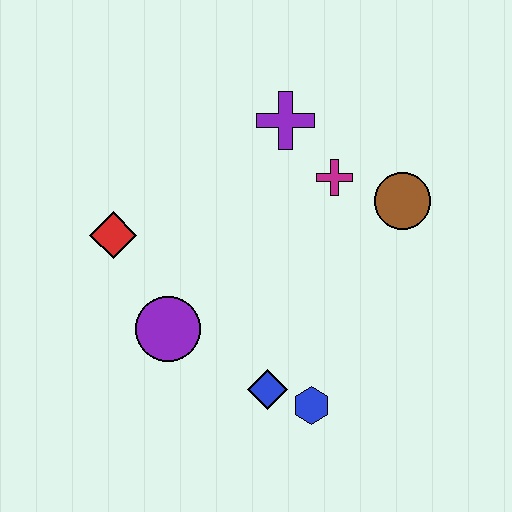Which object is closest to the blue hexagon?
The blue diamond is closest to the blue hexagon.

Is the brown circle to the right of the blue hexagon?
Yes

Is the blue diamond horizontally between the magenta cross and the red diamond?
Yes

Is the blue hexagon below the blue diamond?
Yes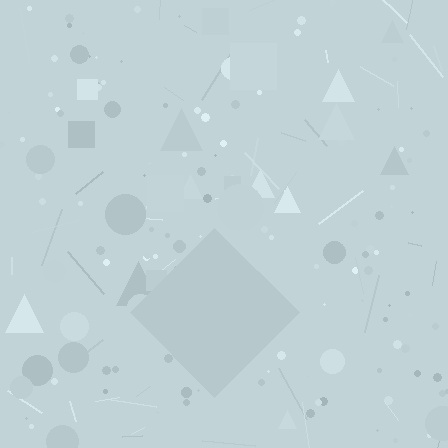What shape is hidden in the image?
A diamond is hidden in the image.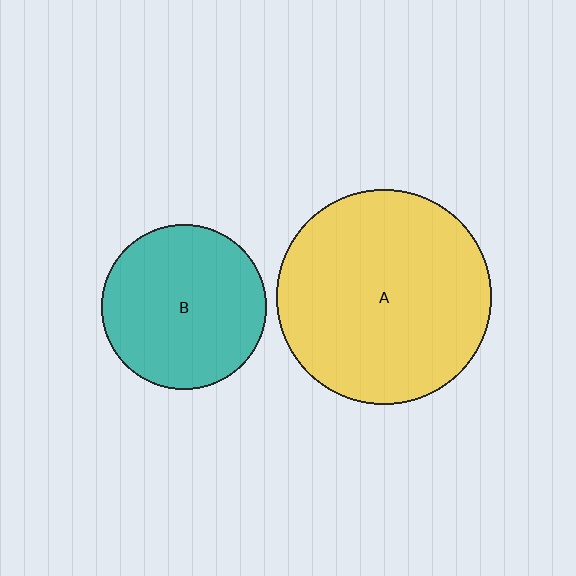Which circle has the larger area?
Circle A (yellow).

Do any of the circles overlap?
No, none of the circles overlap.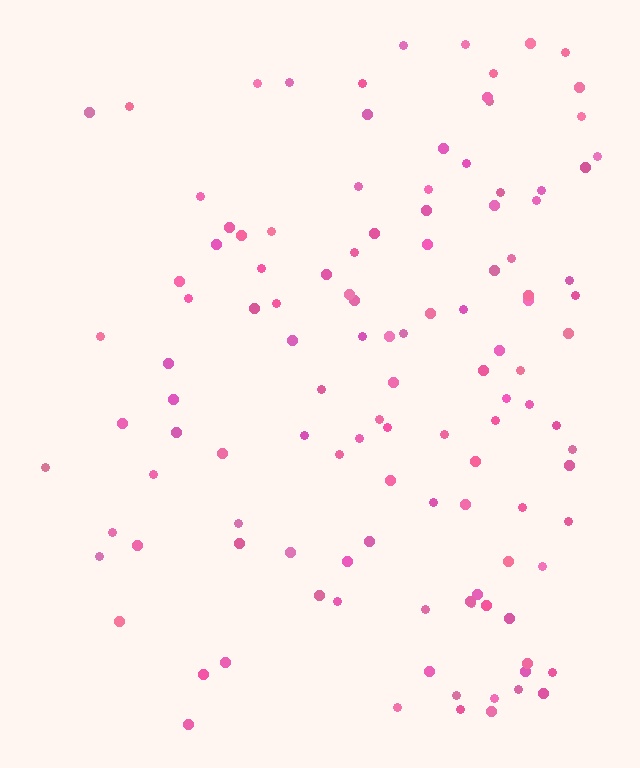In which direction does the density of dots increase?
From left to right, with the right side densest.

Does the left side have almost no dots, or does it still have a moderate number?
Still a moderate number, just noticeably fewer than the right.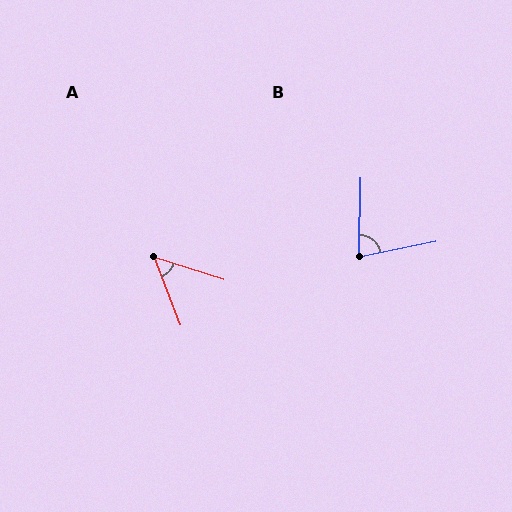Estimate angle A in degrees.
Approximately 51 degrees.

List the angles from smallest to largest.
A (51°), B (78°).